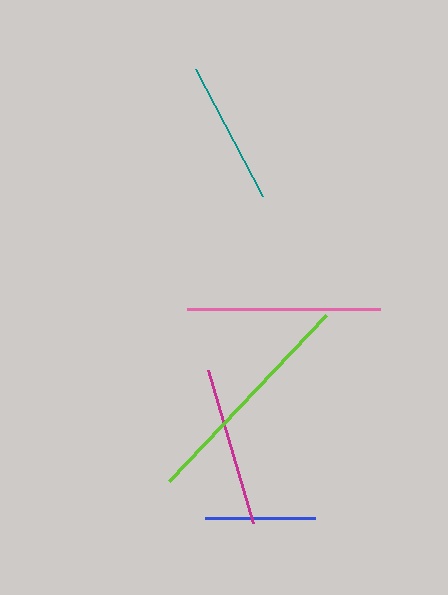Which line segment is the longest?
The lime line is the longest at approximately 228 pixels.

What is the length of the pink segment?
The pink segment is approximately 193 pixels long.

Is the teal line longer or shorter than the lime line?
The lime line is longer than the teal line.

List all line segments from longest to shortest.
From longest to shortest: lime, pink, magenta, teal, blue.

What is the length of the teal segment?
The teal segment is approximately 144 pixels long.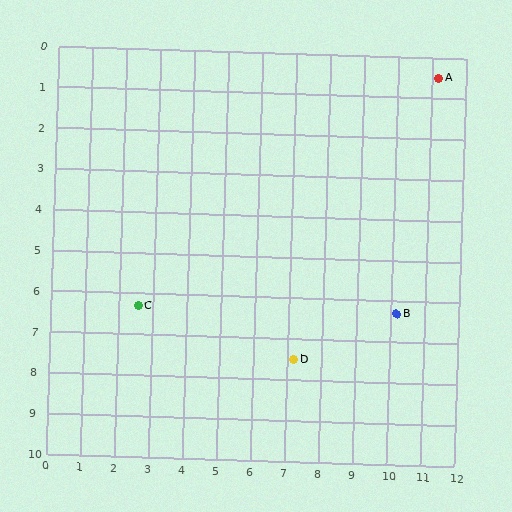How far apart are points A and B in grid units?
Points A and B are about 5.9 grid units apart.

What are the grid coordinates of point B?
Point B is at approximately (10.2, 6.3).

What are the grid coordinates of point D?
Point D is at approximately (7.2, 7.5).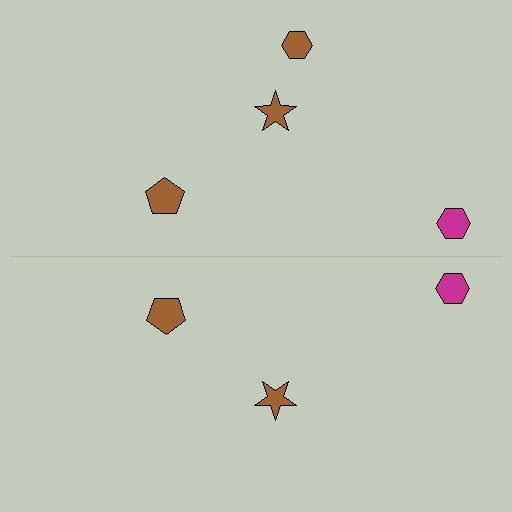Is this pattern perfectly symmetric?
No, the pattern is not perfectly symmetric. A brown hexagon is missing from the bottom side.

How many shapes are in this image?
There are 7 shapes in this image.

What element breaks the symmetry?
A brown hexagon is missing from the bottom side.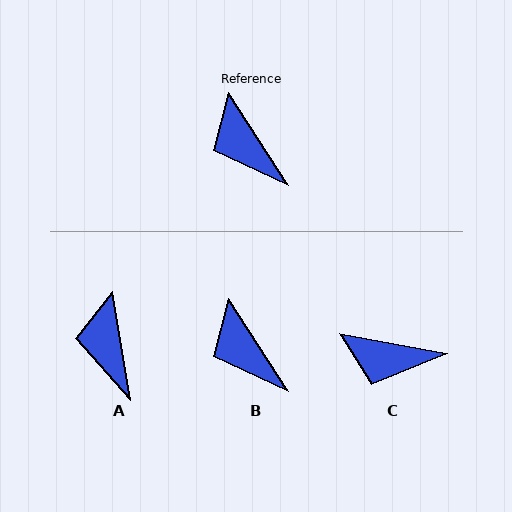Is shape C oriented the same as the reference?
No, it is off by about 47 degrees.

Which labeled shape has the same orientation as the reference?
B.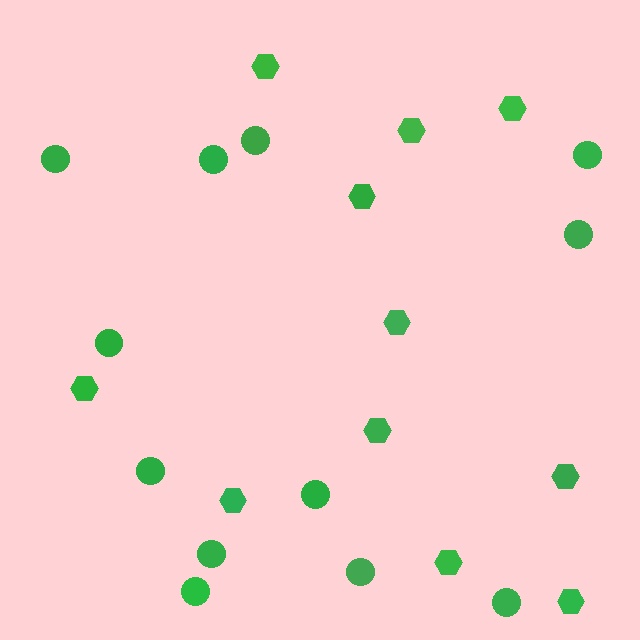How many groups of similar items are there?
There are 2 groups: one group of hexagons (11) and one group of circles (12).